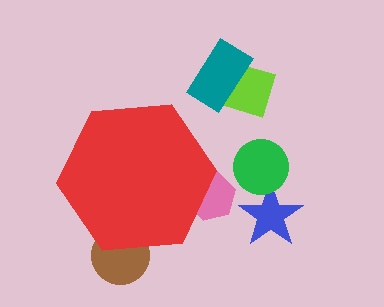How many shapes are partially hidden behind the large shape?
2 shapes are partially hidden.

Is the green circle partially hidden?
No, the green circle is fully visible.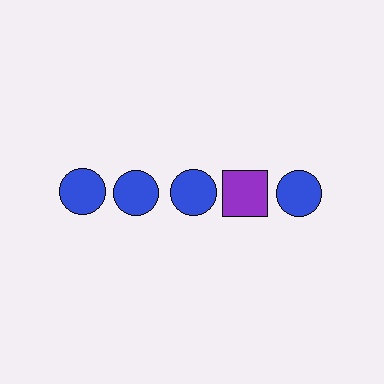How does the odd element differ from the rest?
It differs in both color (purple instead of blue) and shape (square instead of circle).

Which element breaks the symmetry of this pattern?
The purple square in the top row, second from right column breaks the symmetry. All other shapes are blue circles.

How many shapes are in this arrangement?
There are 5 shapes arranged in a grid pattern.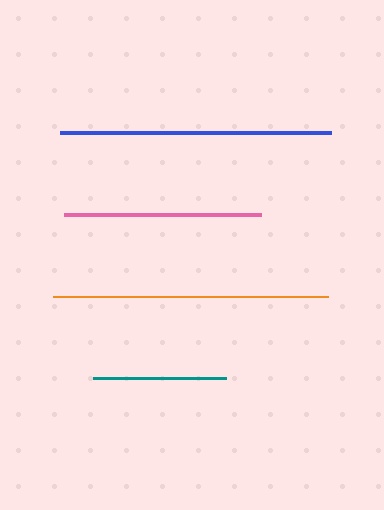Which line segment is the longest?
The orange line is the longest at approximately 275 pixels.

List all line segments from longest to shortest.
From longest to shortest: orange, blue, pink, teal.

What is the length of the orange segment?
The orange segment is approximately 275 pixels long.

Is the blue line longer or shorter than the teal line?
The blue line is longer than the teal line.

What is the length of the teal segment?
The teal segment is approximately 133 pixels long.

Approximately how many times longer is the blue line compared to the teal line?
The blue line is approximately 2.1 times the length of the teal line.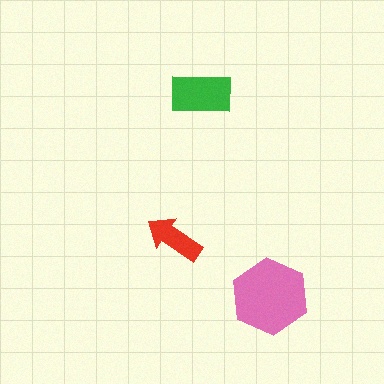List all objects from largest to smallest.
The pink hexagon, the green rectangle, the red arrow.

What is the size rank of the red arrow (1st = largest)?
3rd.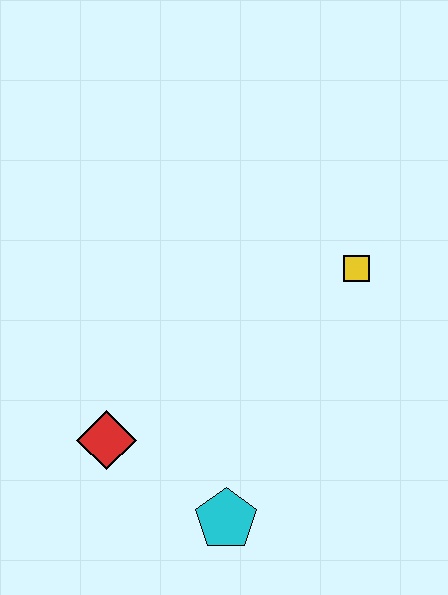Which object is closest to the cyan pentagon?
The red diamond is closest to the cyan pentagon.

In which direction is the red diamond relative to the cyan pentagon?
The red diamond is to the left of the cyan pentagon.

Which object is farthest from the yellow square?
The red diamond is farthest from the yellow square.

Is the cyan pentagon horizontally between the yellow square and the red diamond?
Yes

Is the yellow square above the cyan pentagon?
Yes